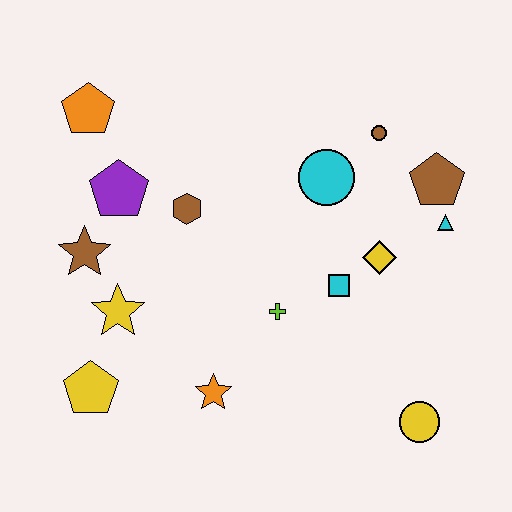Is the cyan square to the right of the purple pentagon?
Yes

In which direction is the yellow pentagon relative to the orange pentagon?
The yellow pentagon is below the orange pentagon.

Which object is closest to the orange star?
The lime cross is closest to the orange star.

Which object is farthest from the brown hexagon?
The yellow circle is farthest from the brown hexagon.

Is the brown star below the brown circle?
Yes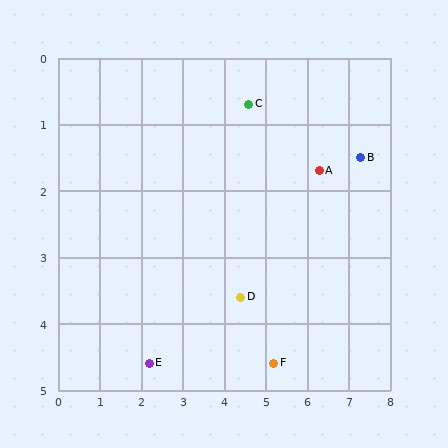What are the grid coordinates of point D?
Point D is at approximately (4.4, 3.6).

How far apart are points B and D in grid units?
Points B and D are about 3.6 grid units apart.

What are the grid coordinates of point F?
Point F is at approximately (5.2, 4.6).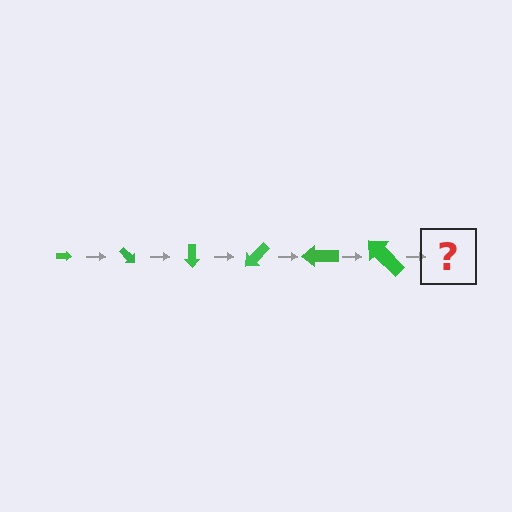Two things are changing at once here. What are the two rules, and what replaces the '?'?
The two rules are that the arrow grows larger each step and it rotates 45 degrees each step. The '?' should be an arrow, larger than the previous one and rotated 270 degrees from the start.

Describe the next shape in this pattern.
It should be an arrow, larger than the previous one and rotated 270 degrees from the start.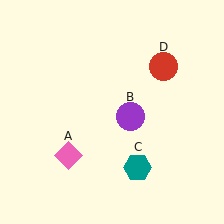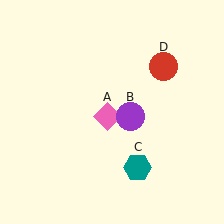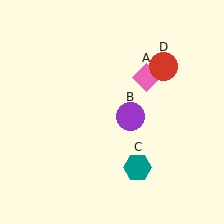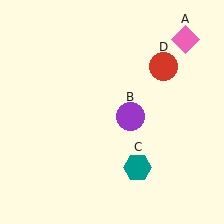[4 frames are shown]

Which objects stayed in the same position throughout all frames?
Purple circle (object B) and teal hexagon (object C) and red circle (object D) remained stationary.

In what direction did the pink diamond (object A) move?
The pink diamond (object A) moved up and to the right.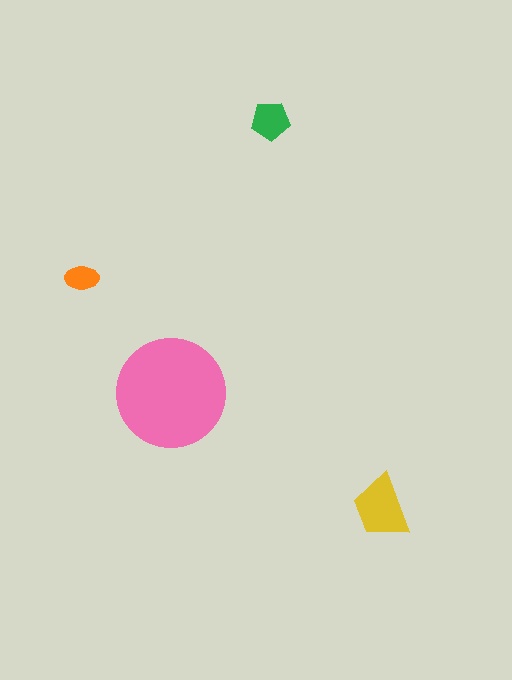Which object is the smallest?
The orange ellipse.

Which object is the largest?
The pink circle.